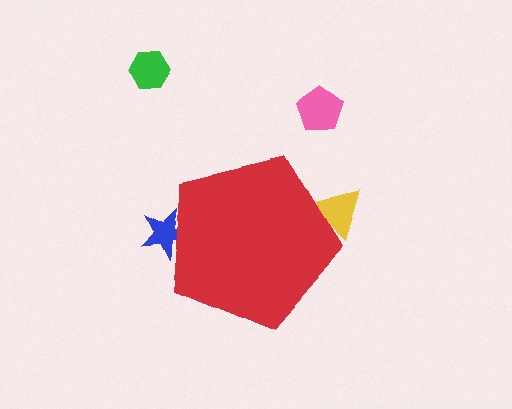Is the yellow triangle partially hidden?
Yes, the yellow triangle is partially hidden behind the red pentagon.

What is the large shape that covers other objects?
A red pentagon.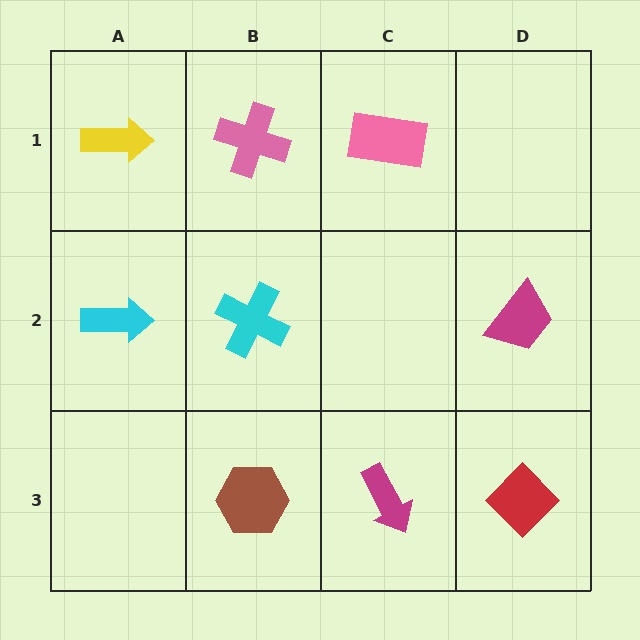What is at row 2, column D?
A magenta trapezoid.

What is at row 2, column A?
A cyan arrow.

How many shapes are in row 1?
3 shapes.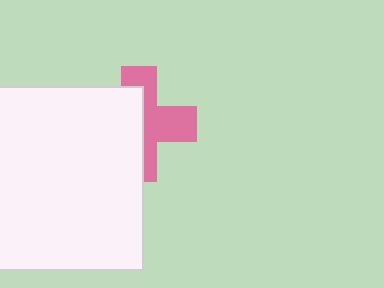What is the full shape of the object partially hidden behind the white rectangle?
The partially hidden object is a pink cross.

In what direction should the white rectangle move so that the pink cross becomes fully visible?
The white rectangle should move left. That is the shortest direction to clear the overlap and leave the pink cross fully visible.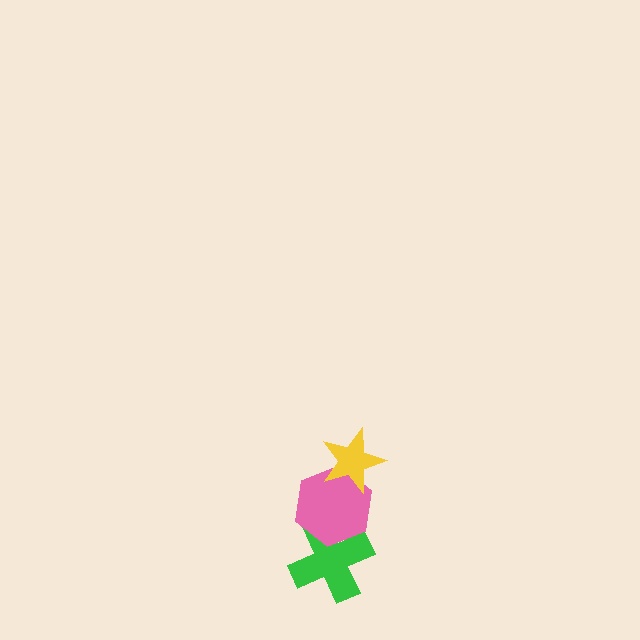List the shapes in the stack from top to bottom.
From top to bottom: the yellow star, the pink hexagon, the green cross.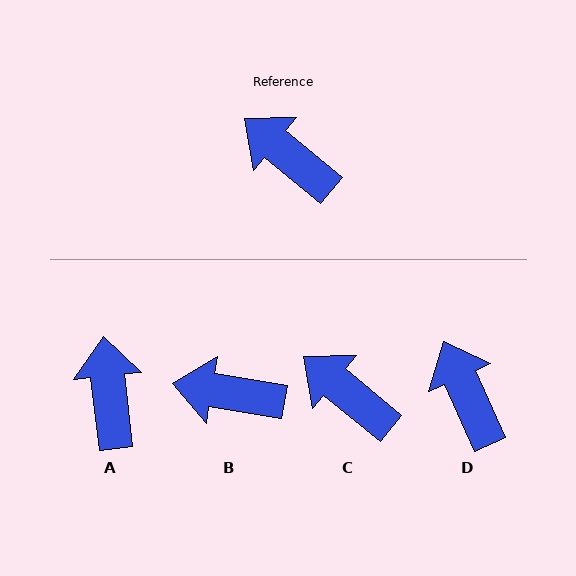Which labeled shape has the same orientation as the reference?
C.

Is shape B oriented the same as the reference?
No, it is off by about 30 degrees.